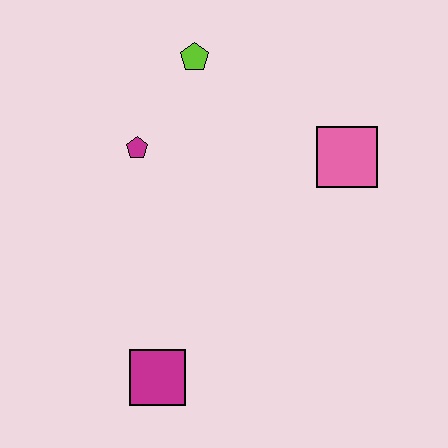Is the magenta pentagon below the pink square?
No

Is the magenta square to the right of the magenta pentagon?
Yes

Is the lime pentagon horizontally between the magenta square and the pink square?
Yes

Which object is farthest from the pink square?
The magenta square is farthest from the pink square.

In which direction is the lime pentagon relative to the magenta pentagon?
The lime pentagon is above the magenta pentagon.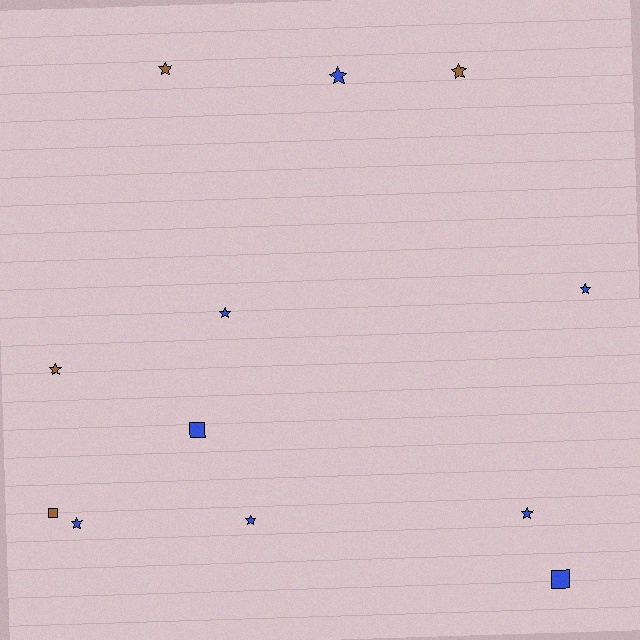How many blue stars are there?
There are 6 blue stars.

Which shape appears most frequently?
Star, with 9 objects.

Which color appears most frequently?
Blue, with 8 objects.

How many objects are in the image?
There are 12 objects.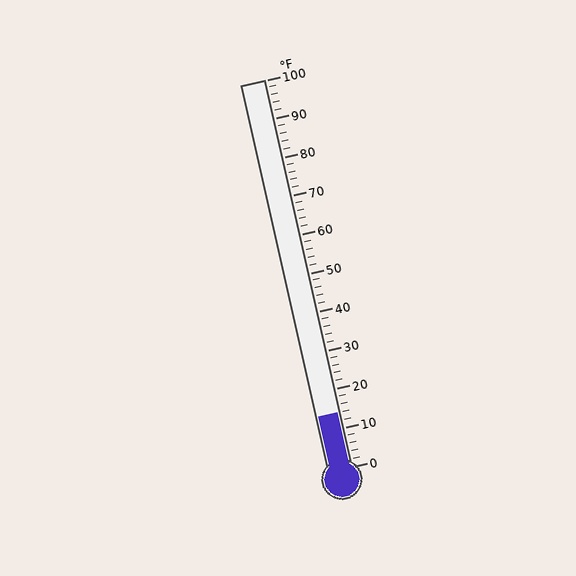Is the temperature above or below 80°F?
The temperature is below 80°F.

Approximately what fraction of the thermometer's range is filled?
The thermometer is filled to approximately 15% of its range.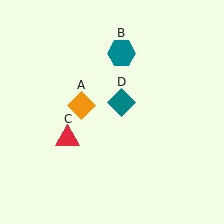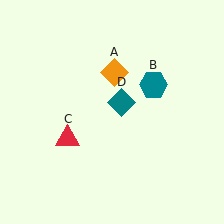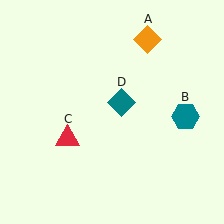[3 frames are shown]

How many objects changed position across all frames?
2 objects changed position: orange diamond (object A), teal hexagon (object B).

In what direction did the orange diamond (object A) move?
The orange diamond (object A) moved up and to the right.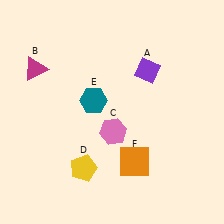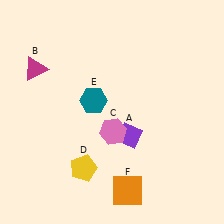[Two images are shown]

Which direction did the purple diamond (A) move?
The purple diamond (A) moved down.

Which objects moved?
The objects that moved are: the purple diamond (A), the orange square (F).